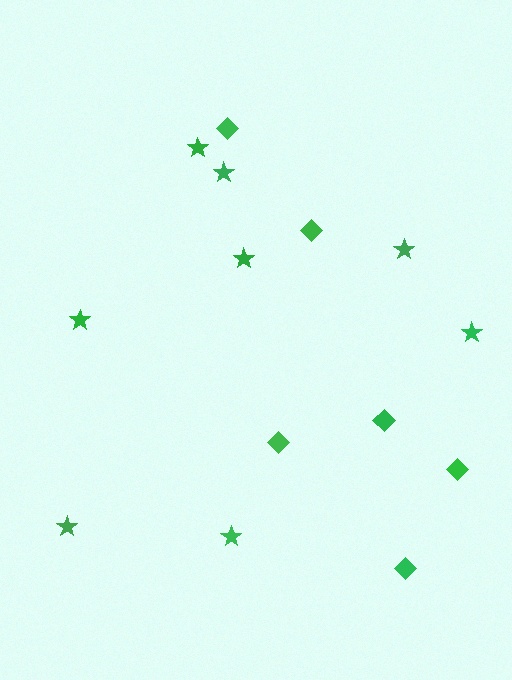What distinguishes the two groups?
There are 2 groups: one group of stars (8) and one group of diamonds (6).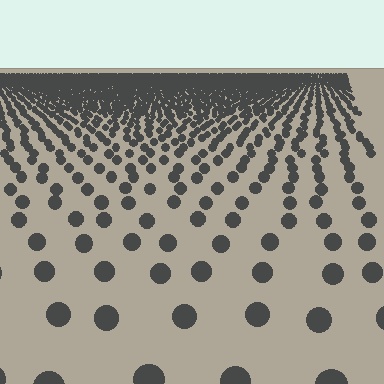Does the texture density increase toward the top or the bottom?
Density increases toward the top.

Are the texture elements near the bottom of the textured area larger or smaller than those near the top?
Larger. Near the bottom, elements are closer to the viewer and appear at a bigger on-screen size.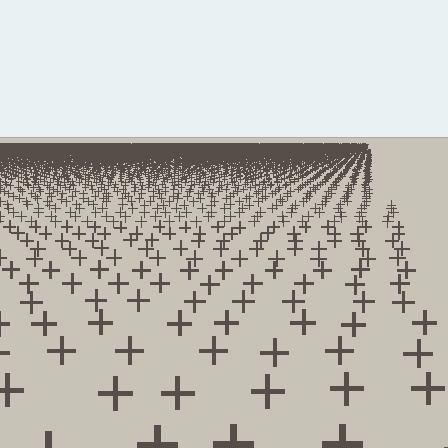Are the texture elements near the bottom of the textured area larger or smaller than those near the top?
Larger. Near the bottom, elements are closer to the viewer and appear at a bigger on-screen size.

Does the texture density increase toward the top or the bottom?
Density increases toward the top.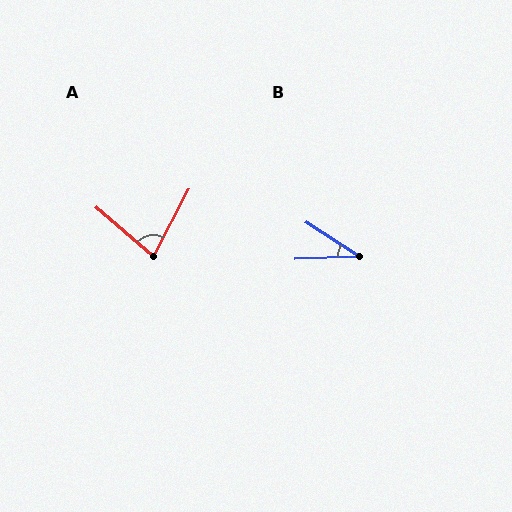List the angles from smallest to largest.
B (35°), A (76°).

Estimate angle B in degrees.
Approximately 35 degrees.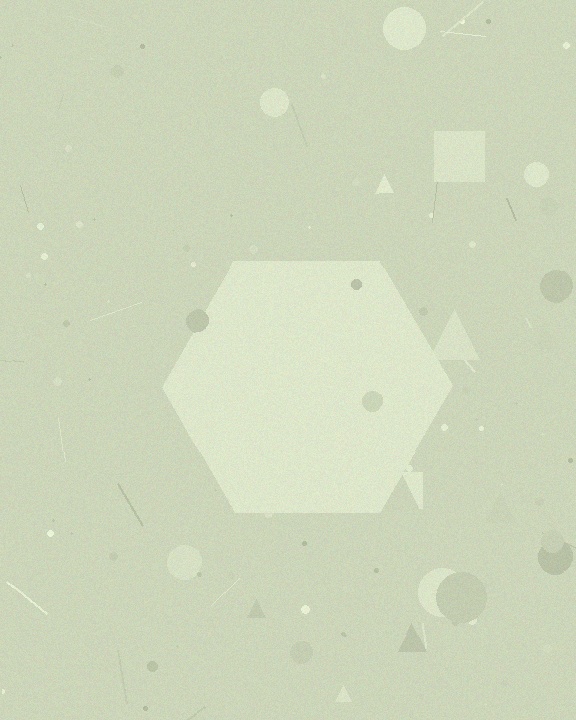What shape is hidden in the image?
A hexagon is hidden in the image.